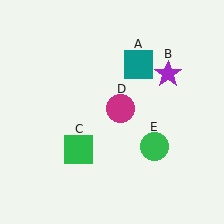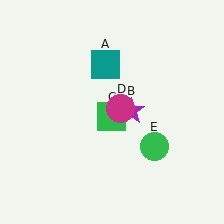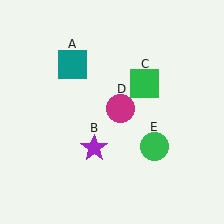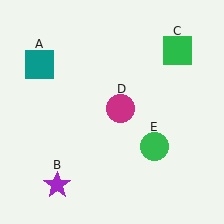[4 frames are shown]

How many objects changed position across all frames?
3 objects changed position: teal square (object A), purple star (object B), green square (object C).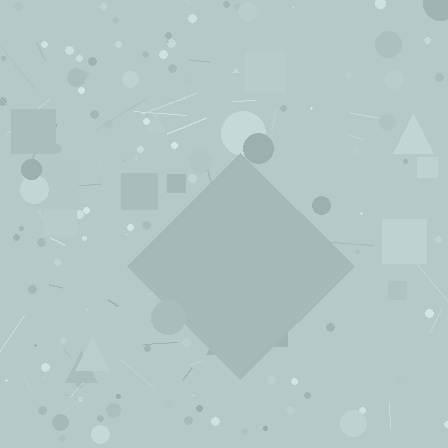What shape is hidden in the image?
A diamond is hidden in the image.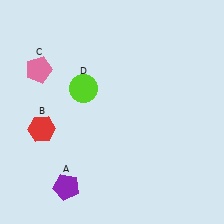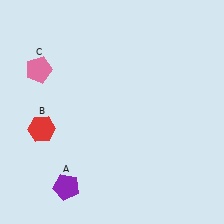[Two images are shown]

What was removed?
The lime circle (D) was removed in Image 2.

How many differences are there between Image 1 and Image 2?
There is 1 difference between the two images.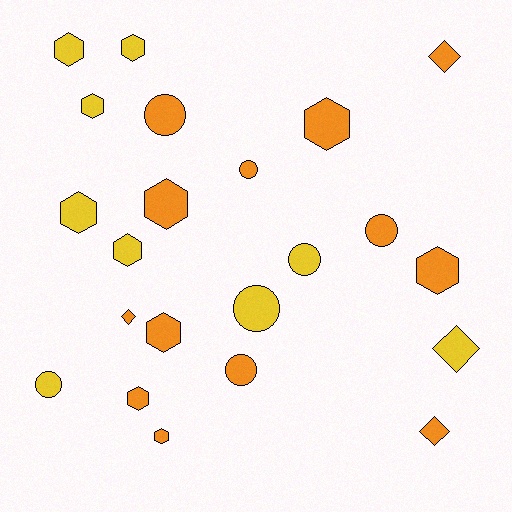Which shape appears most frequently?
Hexagon, with 11 objects.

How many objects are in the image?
There are 22 objects.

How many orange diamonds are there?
There are 3 orange diamonds.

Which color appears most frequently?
Orange, with 13 objects.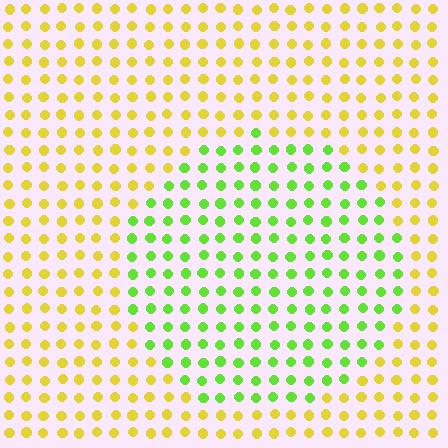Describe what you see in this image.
The image is filled with small yellow elements in a uniform arrangement. A circle-shaped region is visible where the elements are tinted to a slightly different hue, forming a subtle color boundary.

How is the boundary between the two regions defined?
The boundary is defined purely by a slight shift in hue (about 50 degrees). Spacing, size, and orientation are identical on both sides.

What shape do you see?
I see a circle.